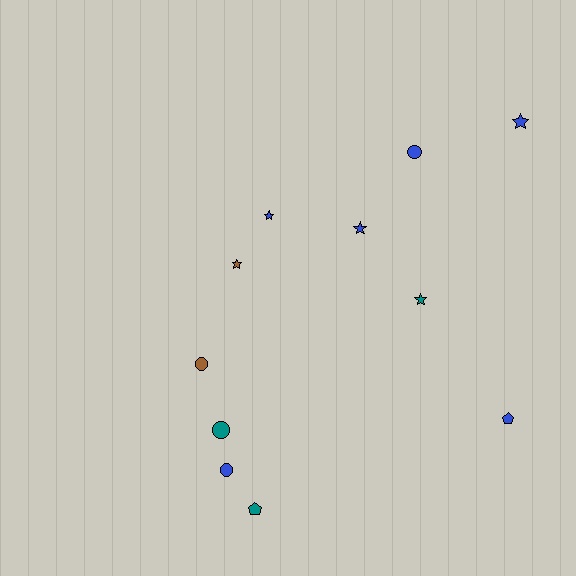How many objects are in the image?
There are 11 objects.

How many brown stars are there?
There is 1 brown star.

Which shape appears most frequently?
Star, with 5 objects.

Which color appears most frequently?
Blue, with 6 objects.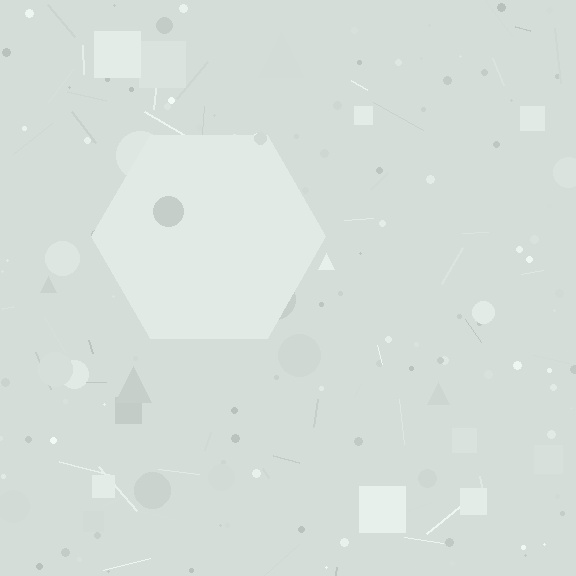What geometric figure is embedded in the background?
A hexagon is embedded in the background.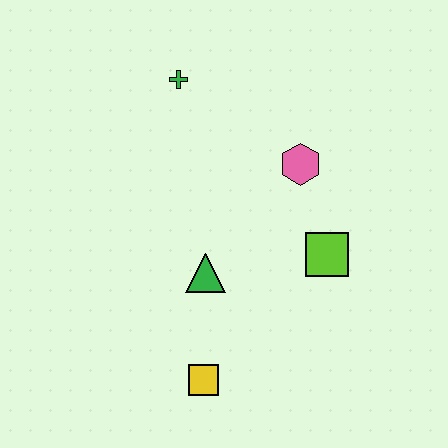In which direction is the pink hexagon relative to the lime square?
The pink hexagon is above the lime square.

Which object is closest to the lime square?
The pink hexagon is closest to the lime square.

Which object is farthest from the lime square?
The green cross is farthest from the lime square.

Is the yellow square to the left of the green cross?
No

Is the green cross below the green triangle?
No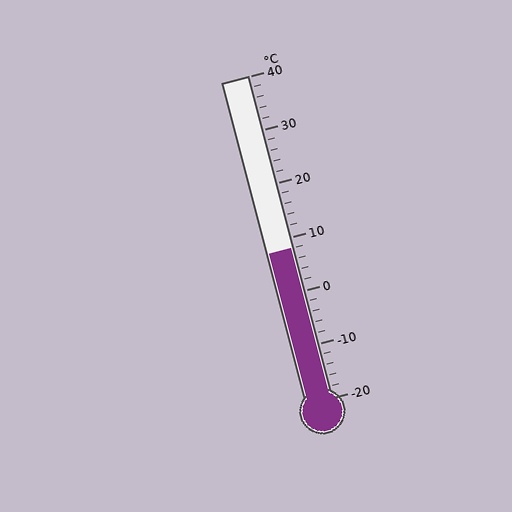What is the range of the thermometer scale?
The thermometer scale ranges from -20°C to 40°C.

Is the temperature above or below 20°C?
The temperature is below 20°C.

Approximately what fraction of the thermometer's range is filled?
The thermometer is filled to approximately 45% of its range.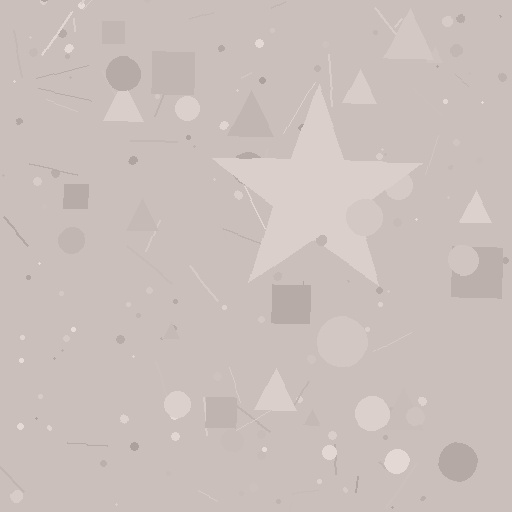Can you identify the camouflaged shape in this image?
The camouflaged shape is a star.